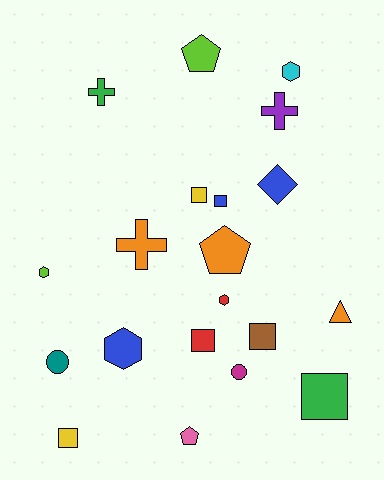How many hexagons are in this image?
There are 4 hexagons.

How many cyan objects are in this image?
There is 1 cyan object.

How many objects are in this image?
There are 20 objects.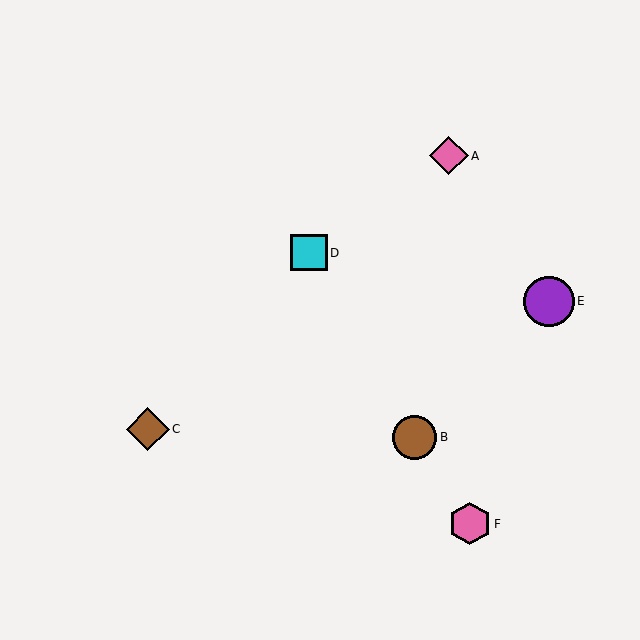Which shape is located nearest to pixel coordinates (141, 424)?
The brown diamond (labeled C) at (148, 429) is nearest to that location.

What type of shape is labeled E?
Shape E is a purple circle.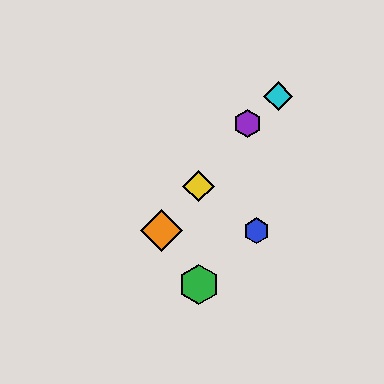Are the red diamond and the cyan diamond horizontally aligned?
No, the red diamond is at y≈231 and the cyan diamond is at y≈96.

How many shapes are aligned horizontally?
3 shapes (the red diamond, the blue hexagon, the orange diamond) are aligned horizontally.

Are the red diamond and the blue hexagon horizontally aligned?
Yes, both are at y≈231.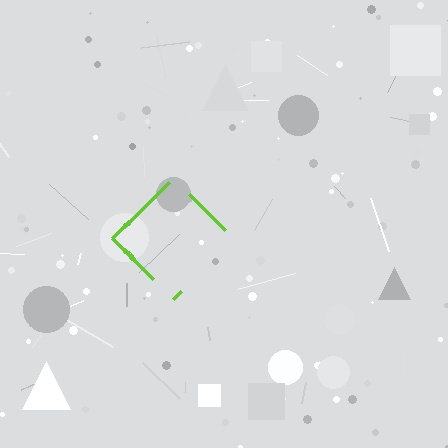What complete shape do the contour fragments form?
The contour fragments form a diamond.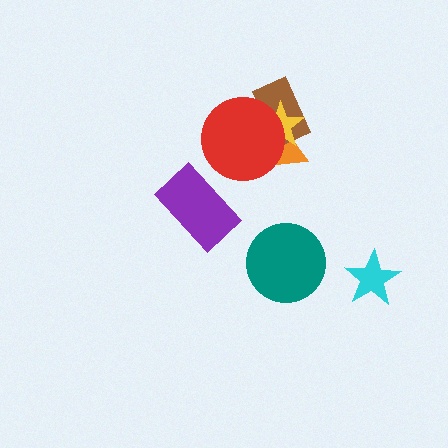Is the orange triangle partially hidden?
Yes, it is partially covered by another shape.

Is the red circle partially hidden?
No, no other shape covers it.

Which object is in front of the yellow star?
The red circle is in front of the yellow star.